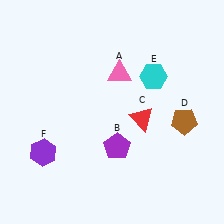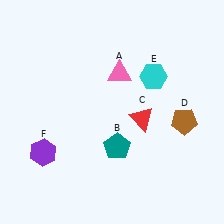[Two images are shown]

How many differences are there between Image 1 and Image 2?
There is 1 difference between the two images.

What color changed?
The pentagon (B) changed from purple in Image 1 to teal in Image 2.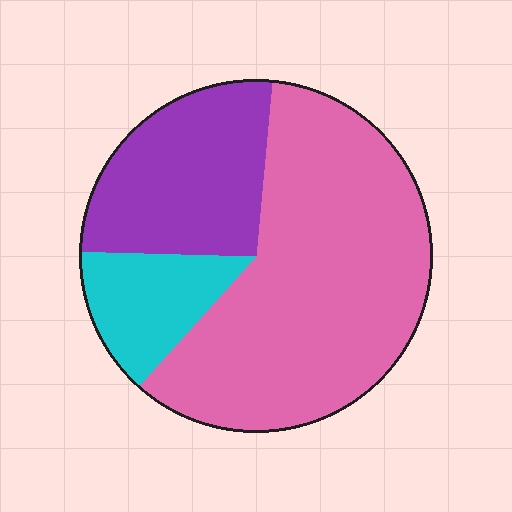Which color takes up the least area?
Cyan, at roughly 15%.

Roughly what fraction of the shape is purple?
Purple takes up between a quarter and a half of the shape.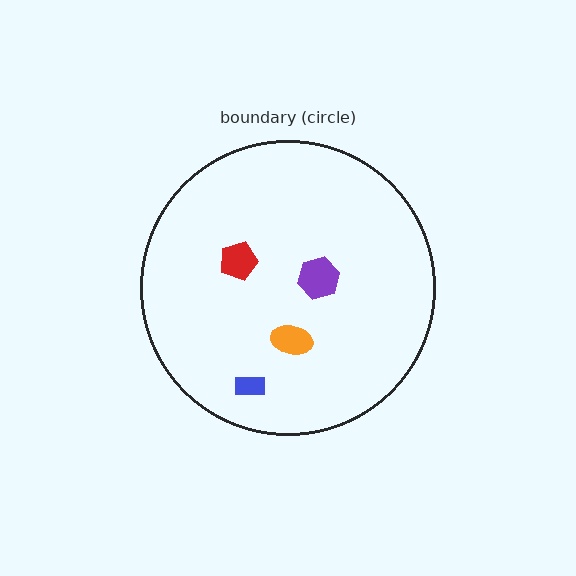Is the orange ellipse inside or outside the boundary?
Inside.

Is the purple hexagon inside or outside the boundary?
Inside.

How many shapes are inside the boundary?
4 inside, 0 outside.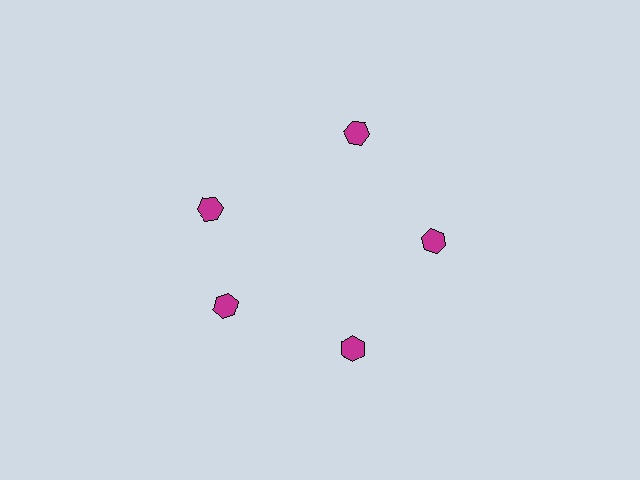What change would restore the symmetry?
The symmetry would be restored by rotating it back into even spacing with its neighbors so that all 5 hexagons sit at equal angles and equal distance from the center.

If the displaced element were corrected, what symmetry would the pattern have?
It would have 5-fold rotational symmetry — the pattern would map onto itself every 72 degrees.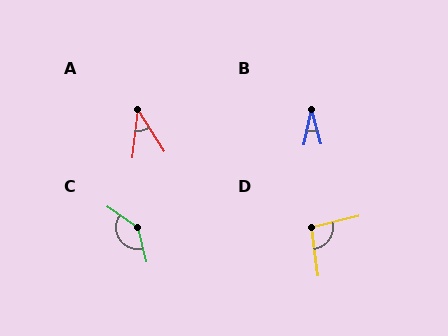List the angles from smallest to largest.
B (27°), A (40°), D (96°), C (138°).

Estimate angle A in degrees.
Approximately 40 degrees.